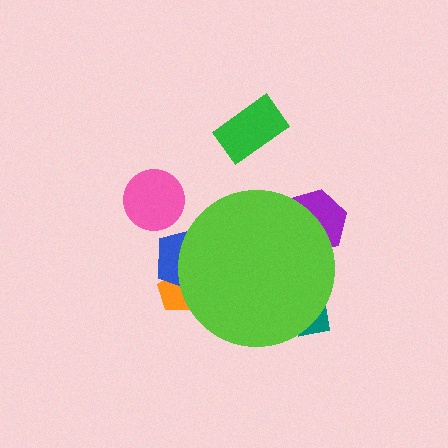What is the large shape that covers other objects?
A lime circle.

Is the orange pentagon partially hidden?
Yes, the orange pentagon is partially hidden behind the lime circle.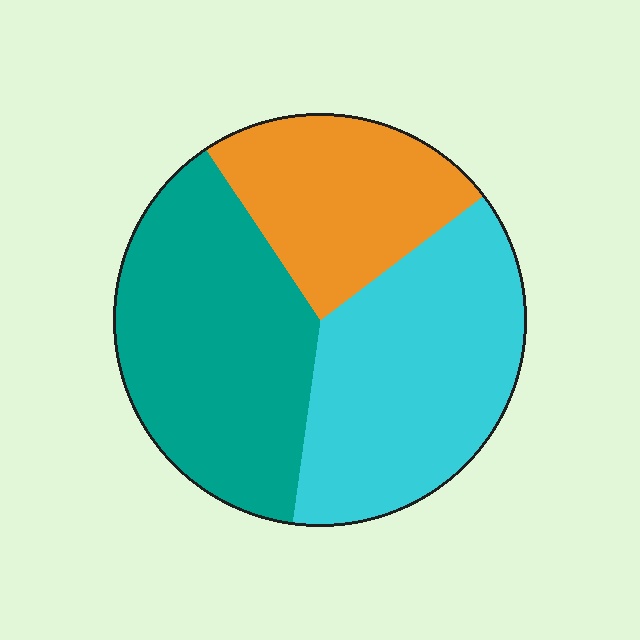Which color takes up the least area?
Orange, at roughly 25%.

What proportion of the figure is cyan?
Cyan covers about 35% of the figure.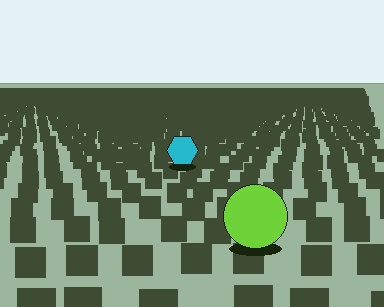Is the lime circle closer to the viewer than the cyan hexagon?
Yes. The lime circle is closer — you can tell from the texture gradient: the ground texture is coarser near it.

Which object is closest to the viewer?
The lime circle is closest. The texture marks near it are larger and more spread out.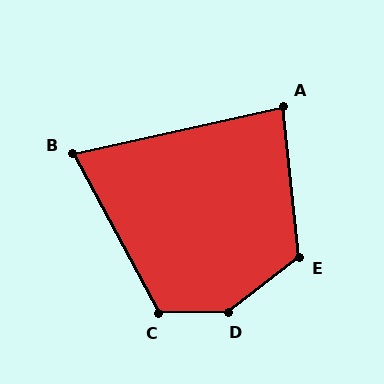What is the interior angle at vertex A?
Approximately 83 degrees (acute).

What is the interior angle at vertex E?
Approximately 122 degrees (obtuse).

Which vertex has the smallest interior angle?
B, at approximately 74 degrees.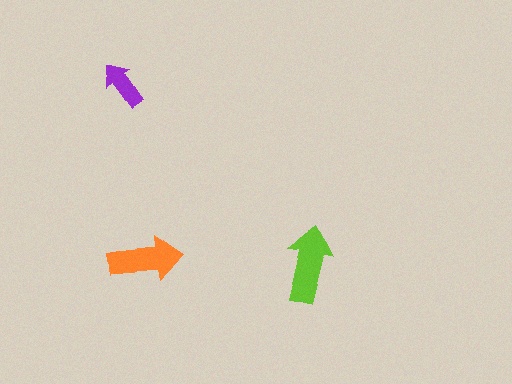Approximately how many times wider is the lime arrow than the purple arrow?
About 1.5 times wider.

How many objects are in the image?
There are 3 objects in the image.